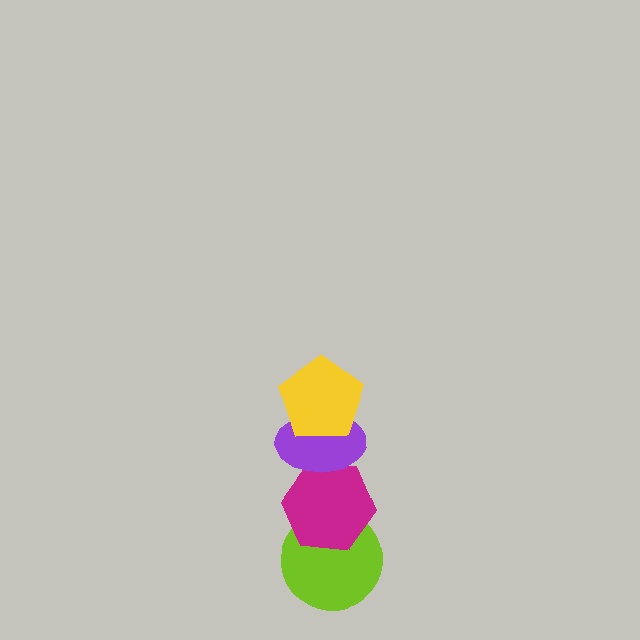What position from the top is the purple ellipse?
The purple ellipse is 2nd from the top.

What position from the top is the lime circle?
The lime circle is 4th from the top.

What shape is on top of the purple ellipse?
The yellow pentagon is on top of the purple ellipse.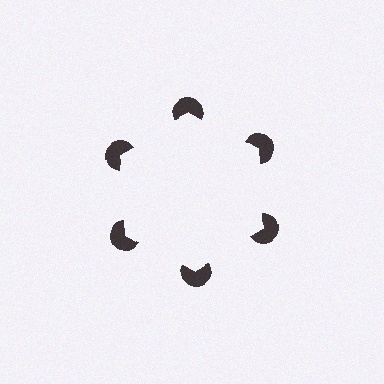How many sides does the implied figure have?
6 sides.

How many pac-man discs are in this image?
There are 6 — one at each vertex of the illusory hexagon.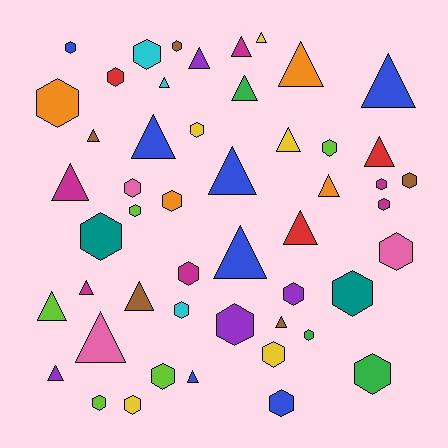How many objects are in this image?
There are 50 objects.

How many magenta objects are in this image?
There are 6 magenta objects.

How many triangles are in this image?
There are 23 triangles.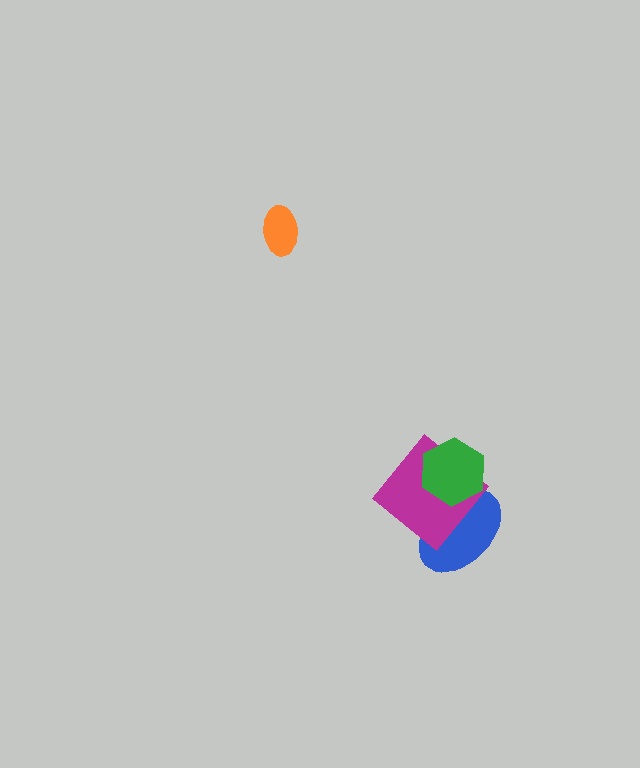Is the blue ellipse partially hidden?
Yes, it is partially covered by another shape.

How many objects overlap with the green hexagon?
2 objects overlap with the green hexagon.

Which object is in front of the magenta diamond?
The green hexagon is in front of the magenta diamond.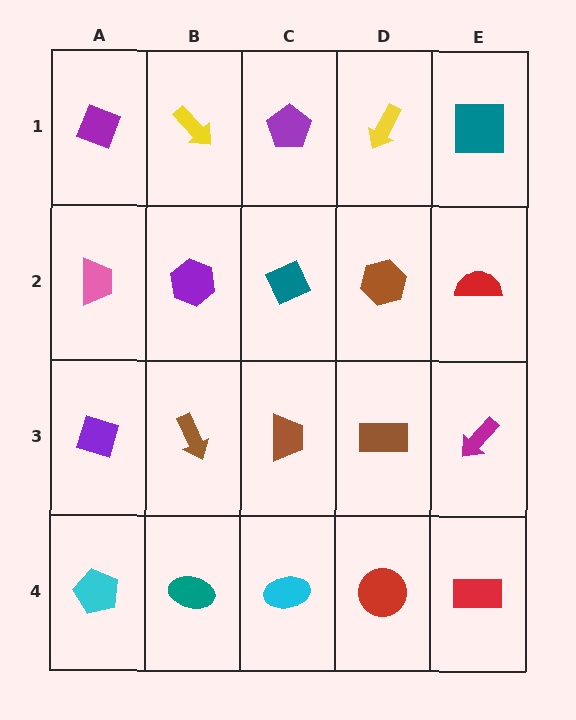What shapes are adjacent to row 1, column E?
A red semicircle (row 2, column E), a yellow arrow (row 1, column D).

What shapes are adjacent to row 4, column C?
A brown trapezoid (row 3, column C), a teal ellipse (row 4, column B), a red circle (row 4, column D).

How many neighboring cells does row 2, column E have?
3.